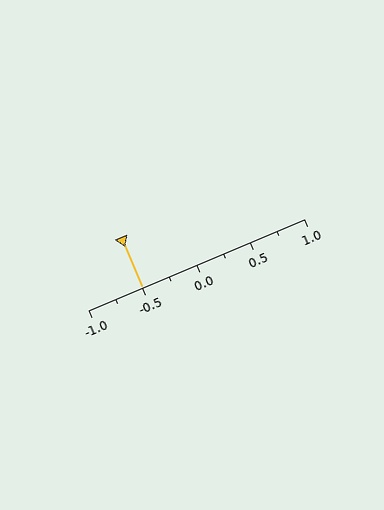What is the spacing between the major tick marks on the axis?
The major ticks are spaced 0.5 apart.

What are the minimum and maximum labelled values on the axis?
The axis runs from -1.0 to 1.0.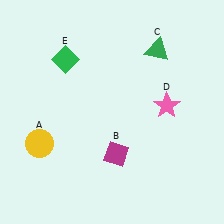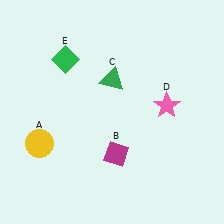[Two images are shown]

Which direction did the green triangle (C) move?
The green triangle (C) moved left.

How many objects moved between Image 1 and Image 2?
1 object moved between the two images.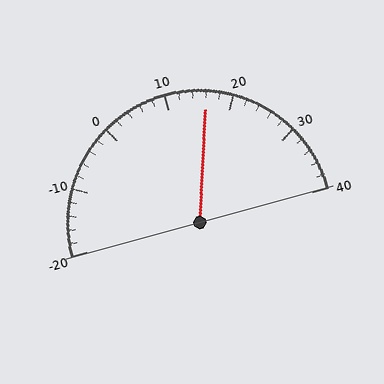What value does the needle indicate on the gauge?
The needle indicates approximately 16.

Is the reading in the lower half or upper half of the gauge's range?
The reading is in the upper half of the range (-20 to 40).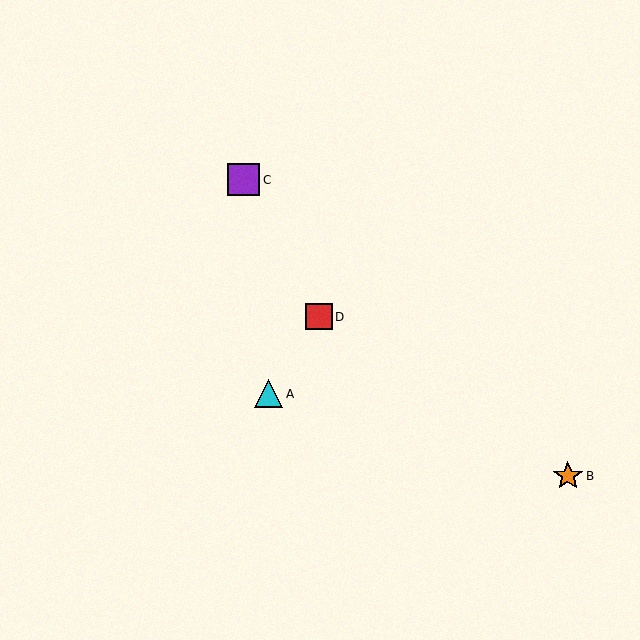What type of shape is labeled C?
Shape C is a purple square.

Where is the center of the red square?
The center of the red square is at (319, 317).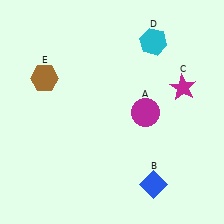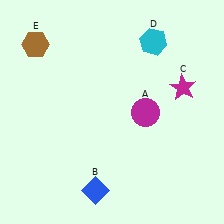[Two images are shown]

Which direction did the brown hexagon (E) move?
The brown hexagon (E) moved up.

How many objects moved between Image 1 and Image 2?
2 objects moved between the two images.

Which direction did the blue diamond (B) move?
The blue diamond (B) moved left.